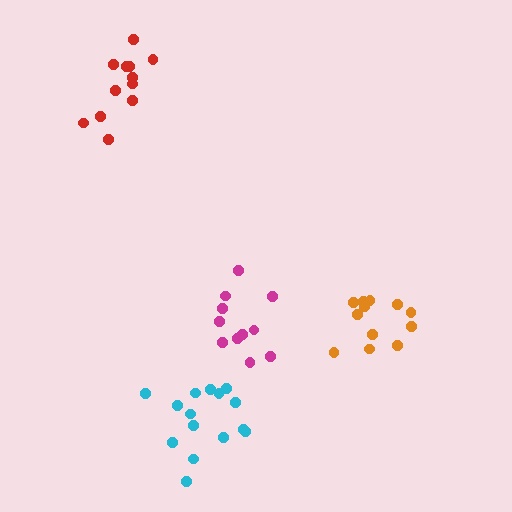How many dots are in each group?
Group 1: 12 dots, Group 2: 15 dots, Group 3: 12 dots, Group 4: 11 dots (50 total).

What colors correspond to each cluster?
The clusters are colored: red, cyan, orange, magenta.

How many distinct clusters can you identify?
There are 4 distinct clusters.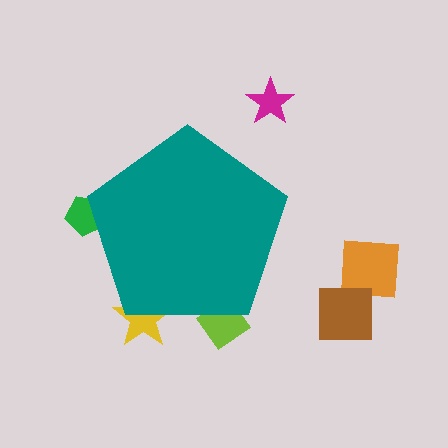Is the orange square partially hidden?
No, the orange square is fully visible.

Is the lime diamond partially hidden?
Yes, the lime diamond is partially hidden behind the teal pentagon.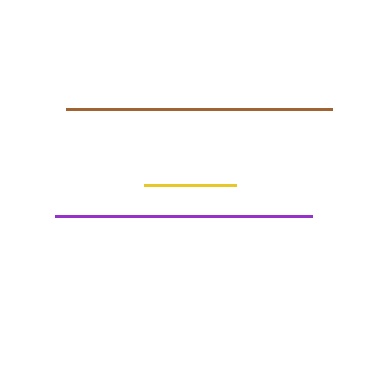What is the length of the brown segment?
The brown segment is approximately 266 pixels long.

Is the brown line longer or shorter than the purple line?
The brown line is longer than the purple line.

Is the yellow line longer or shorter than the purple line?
The purple line is longer than the yellow line.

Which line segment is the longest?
The brown line is the longest at approximately 266 pixels.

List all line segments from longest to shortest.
From longest to shortest: brown, purple, yellow.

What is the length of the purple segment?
The purple segment is approximately 257 pixels long.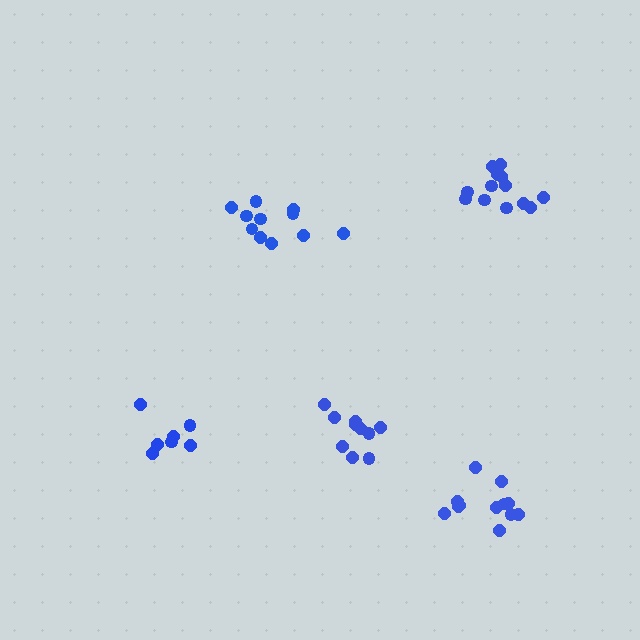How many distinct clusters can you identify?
There are 5 distinct clusters.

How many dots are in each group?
Group 1: 13 dots, Group 2: 10 dots, Group 3: 11 dots, Group 4: 7 dots, Group 5: 12 dots (53 total).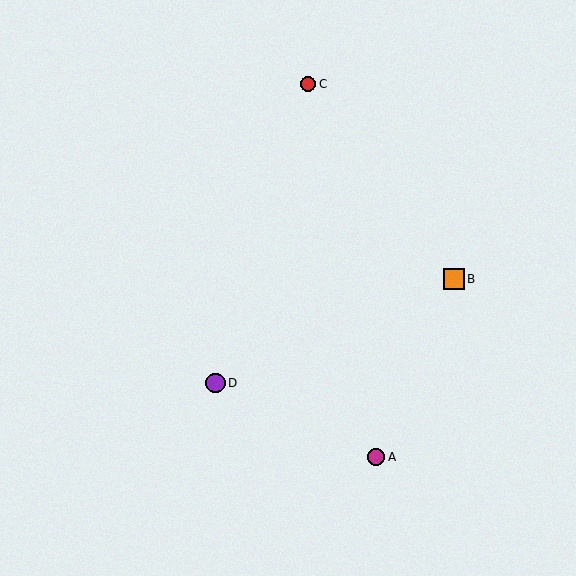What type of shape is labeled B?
Shape B is an orange square.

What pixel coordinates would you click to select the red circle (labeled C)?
Click at (308, 84) to select the red circle C.